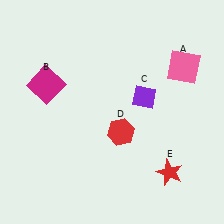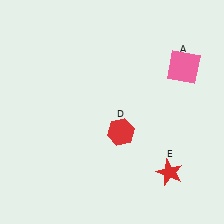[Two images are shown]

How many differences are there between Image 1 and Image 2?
There are 2 differences between the two images.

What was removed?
The purple diamond (C), the magenta square (B) were removed in Image 2.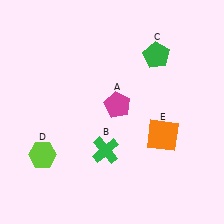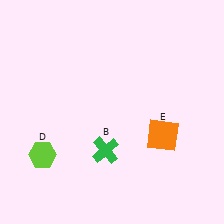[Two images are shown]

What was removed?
The magenta pentagon (A), the green pentagon (C) were removed in Image 2.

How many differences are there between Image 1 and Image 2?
There are 2 differences between the two images.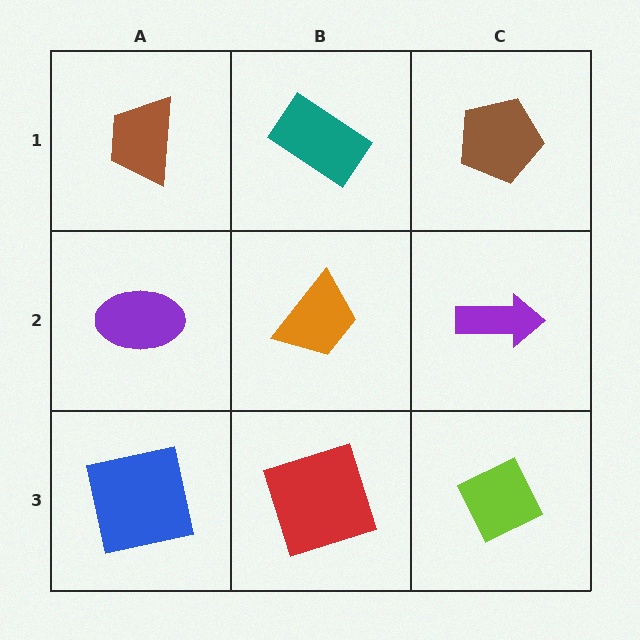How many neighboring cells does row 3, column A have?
2.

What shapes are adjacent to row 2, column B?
A teal rectangle (row 1, column B), a red square (row 3, column B), a purple ellipse (row 2, column A), a purple arrow (row 2, column C).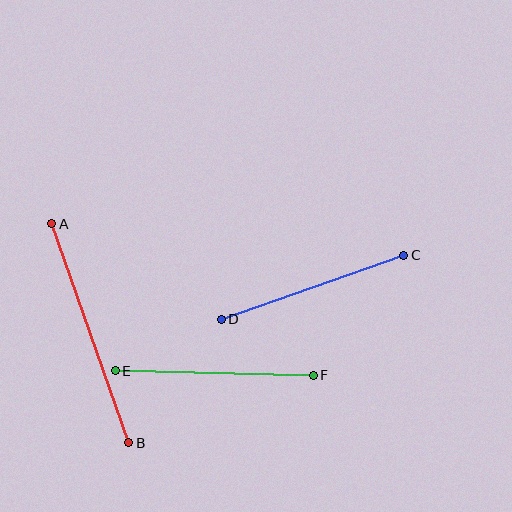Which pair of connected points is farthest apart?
Points A and B are farthest apart.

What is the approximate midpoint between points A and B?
The midpoint is at approximately (90, 333) pixels.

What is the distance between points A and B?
The distance is approximately 232 pixels.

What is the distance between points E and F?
The distance is approximately 198 pixels.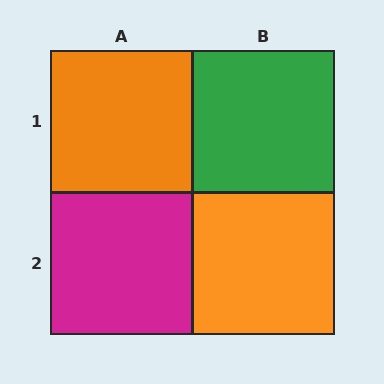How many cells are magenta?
1 cell is magenta.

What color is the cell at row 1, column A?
Orange.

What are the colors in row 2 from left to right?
Magenta, orange.